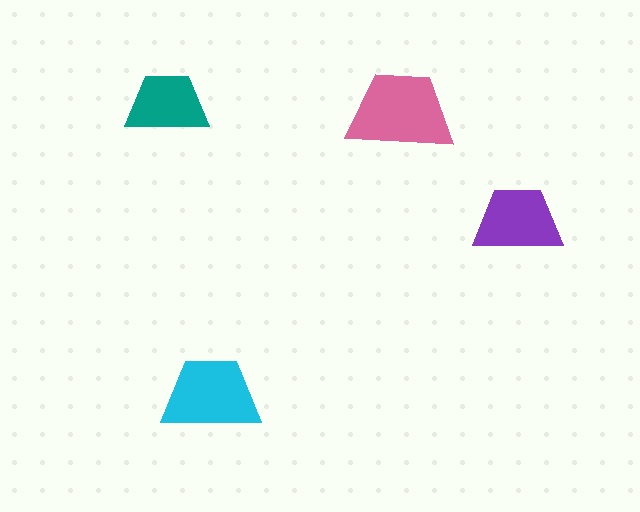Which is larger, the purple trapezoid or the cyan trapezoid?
The cyan one.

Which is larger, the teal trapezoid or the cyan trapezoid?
The cyan one.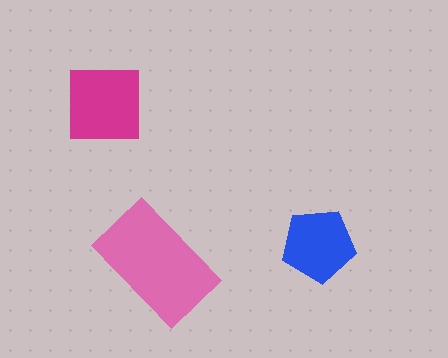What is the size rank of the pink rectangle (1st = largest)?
1st.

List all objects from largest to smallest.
The pink rectangle, the magenta square, the blue pentagon.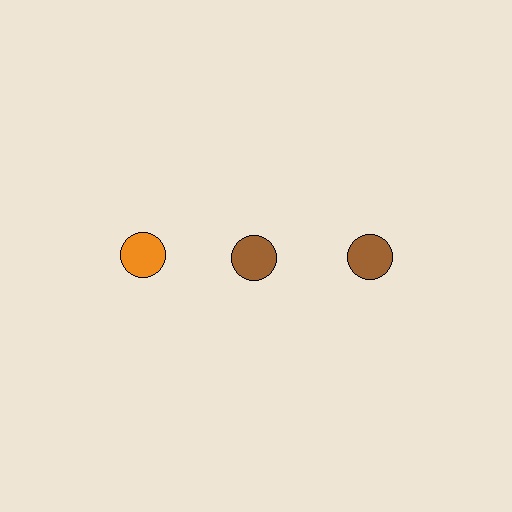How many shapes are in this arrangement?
There are 3 shapes arranged in a grid pattern.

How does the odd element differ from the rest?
It has a different color: orange instead of brown.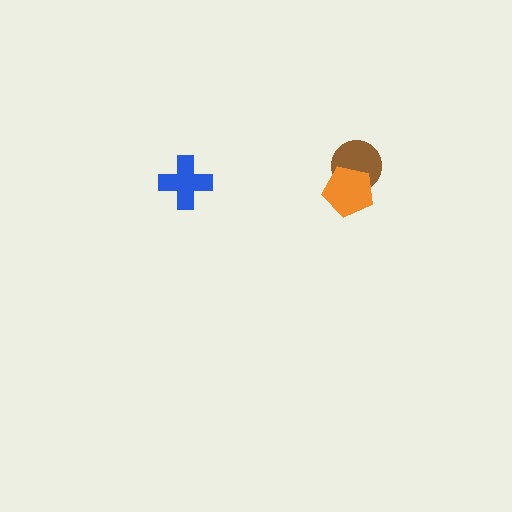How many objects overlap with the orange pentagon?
1 object overlaps with the orange pentagon.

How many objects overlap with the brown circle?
1 object overlaps with the brown circle.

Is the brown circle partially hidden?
Yes, it is partially covered by another shape.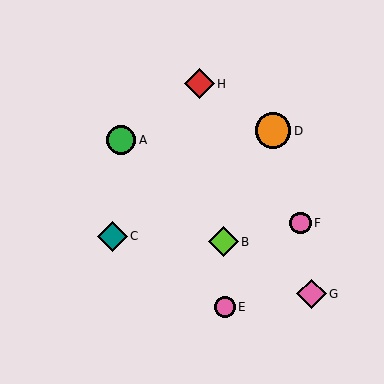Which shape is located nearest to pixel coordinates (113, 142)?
The green circle (labeled A) at (121, 140) is nearest to that location.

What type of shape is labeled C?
Shape C is a teal diamond.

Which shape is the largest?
The orange circle (labeled D) is the largest.